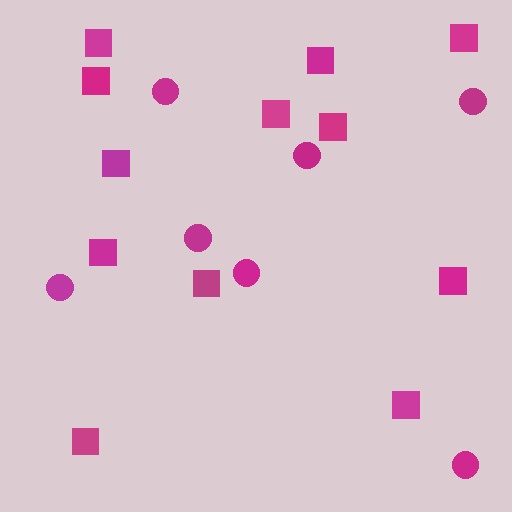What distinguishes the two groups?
There are 2 groups: one group of circles (7) and one group of squares (12).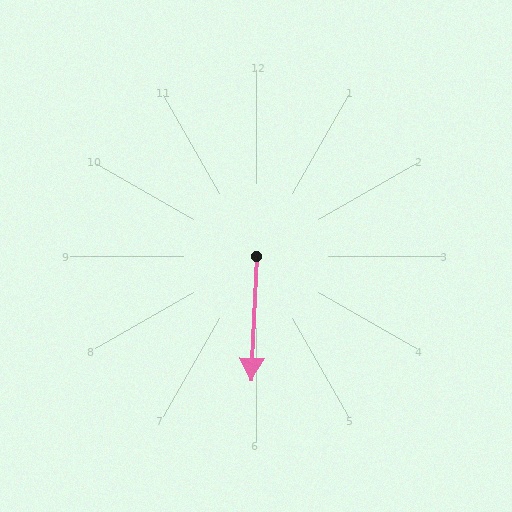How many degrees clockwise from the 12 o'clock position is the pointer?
Approximately 182 degrees.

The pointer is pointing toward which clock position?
Roughly 6 o'clock.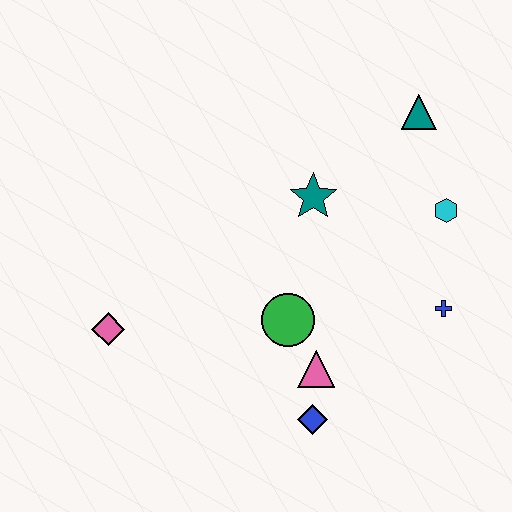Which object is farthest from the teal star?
The pink diamond is farthest from the teal star.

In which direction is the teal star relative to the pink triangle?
The teal star is above the pink triangle.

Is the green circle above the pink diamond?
Yes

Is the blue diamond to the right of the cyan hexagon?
No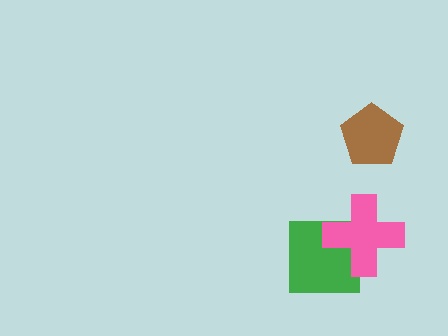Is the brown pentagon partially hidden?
No, no other shape covers it.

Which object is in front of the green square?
The pink cross is in front of the green square.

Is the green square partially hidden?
Yes, it is partially covered by another shape.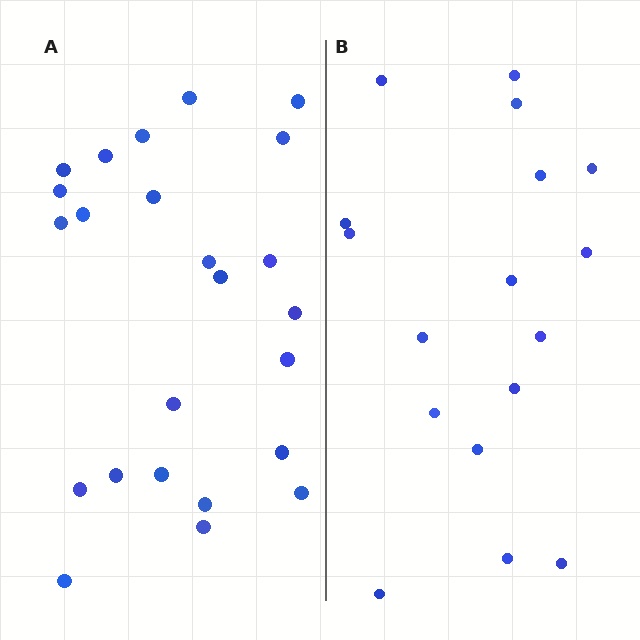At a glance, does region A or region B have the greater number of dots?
Region A (the left region) has more dots.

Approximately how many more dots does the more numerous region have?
Region A has roughly 8 or so more dots than region B.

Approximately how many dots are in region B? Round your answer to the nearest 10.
About 20 dots. (The exact count is 17, which rounds to 20.)